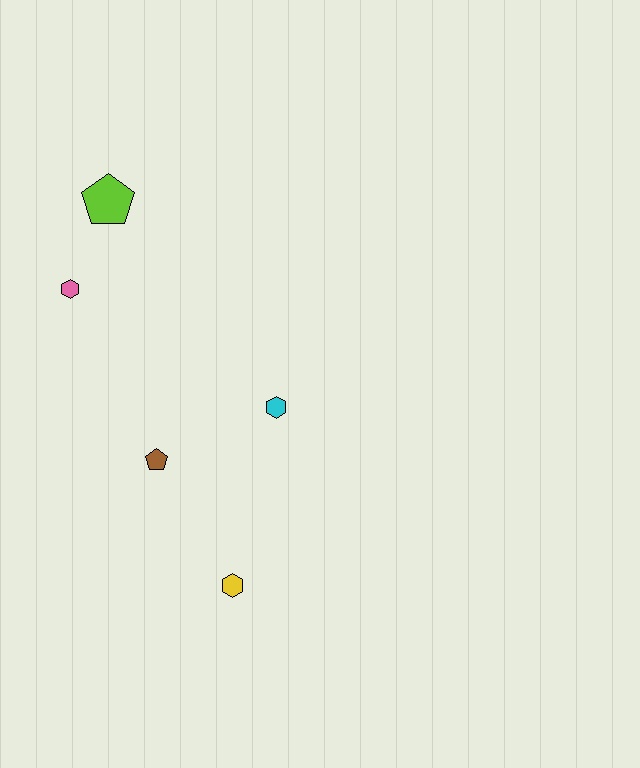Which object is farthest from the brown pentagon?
The lime pentagon is farthest from the brown pentagon.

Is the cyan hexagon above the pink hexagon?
No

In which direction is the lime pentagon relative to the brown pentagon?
The lime pentagon is above the brown pentagon.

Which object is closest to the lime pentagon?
The pink hexagon is closest to the lime pentagon.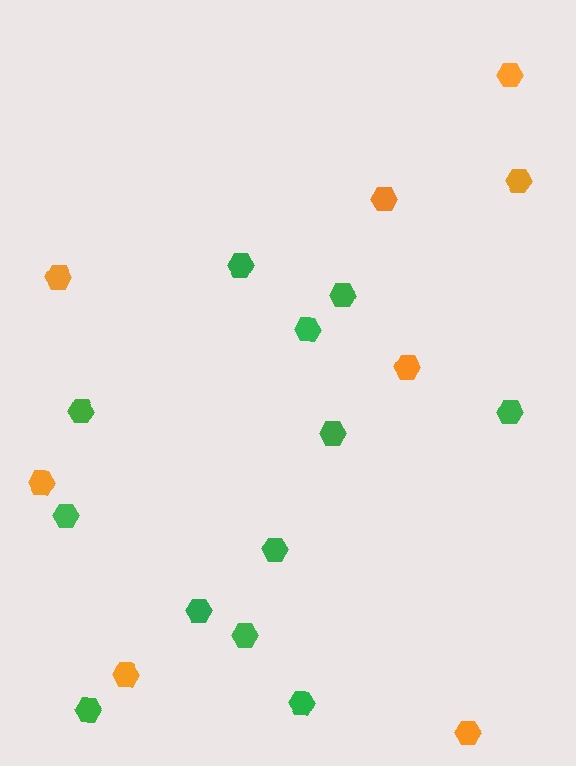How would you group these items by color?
There are 2 groups: one group of green hexagons (12) and one group of orange hexagons (8).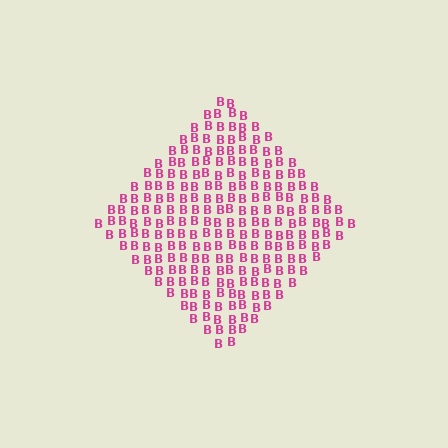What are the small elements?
The small elements are letter B's.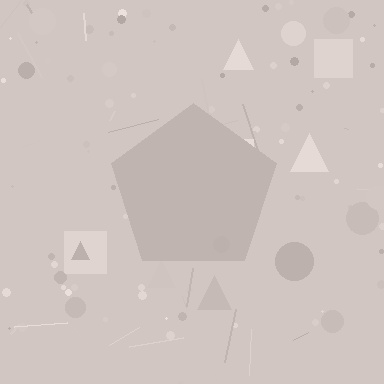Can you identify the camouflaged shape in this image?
The camouflaged shape is a pentagon.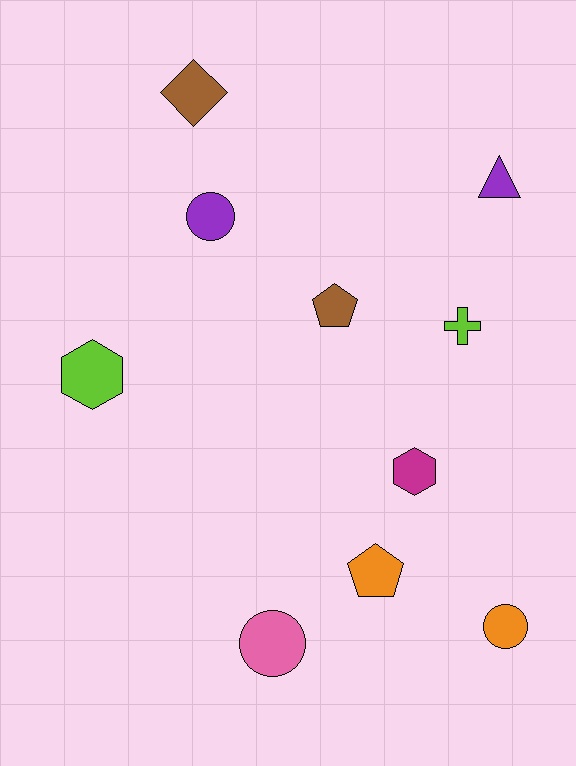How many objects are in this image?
There are 10 objects.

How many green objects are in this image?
There are no green objects.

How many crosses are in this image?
There is 1 cross.